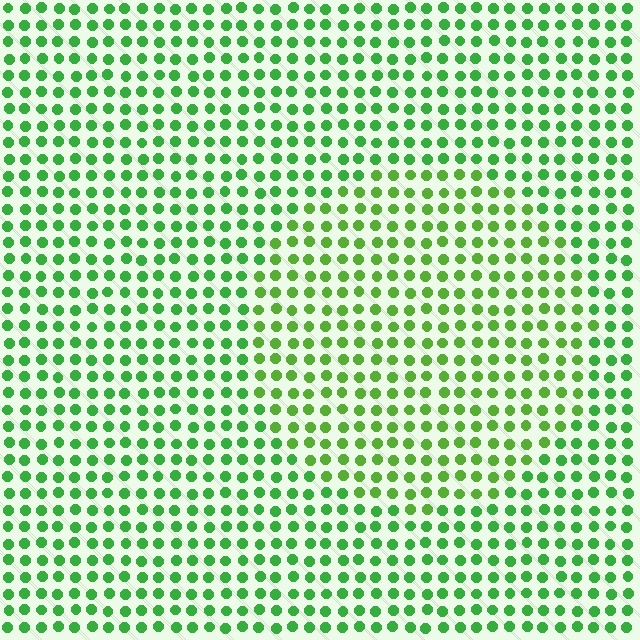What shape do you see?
I see a circle.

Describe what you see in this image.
The image is filled with small green elements in a uniform arrangement. A circle-shaped region is visible where the elements are tinted to a slightly different hue, forming a subtle color boundary.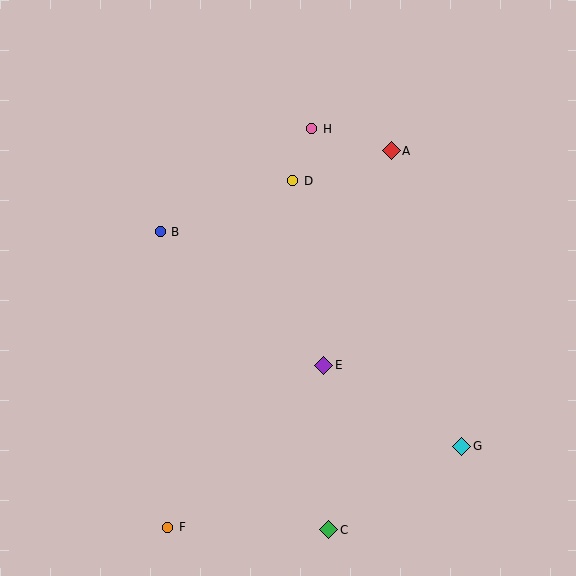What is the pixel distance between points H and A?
The distance between H and A is 82 pixels.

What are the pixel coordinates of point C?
Point C is at (329, 530).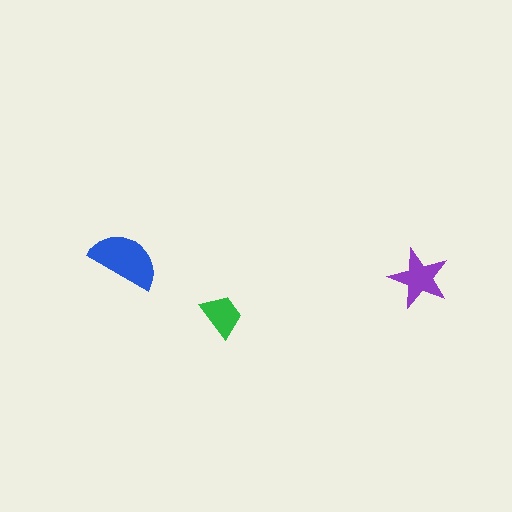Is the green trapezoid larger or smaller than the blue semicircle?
Smaller.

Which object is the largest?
The blue semicircle.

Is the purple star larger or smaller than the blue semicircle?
Smaller.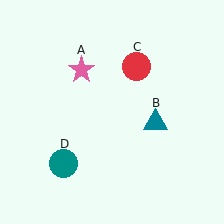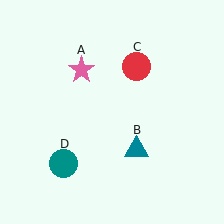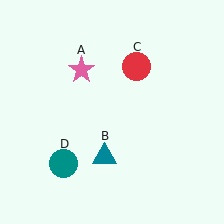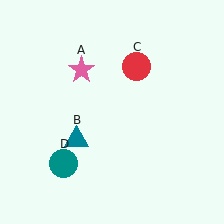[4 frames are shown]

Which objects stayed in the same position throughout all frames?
Pink star (object A) and red circle (object C) and teal circle (object D) remained stationary.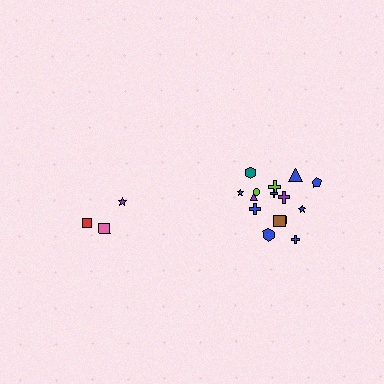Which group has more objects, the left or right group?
The right group.